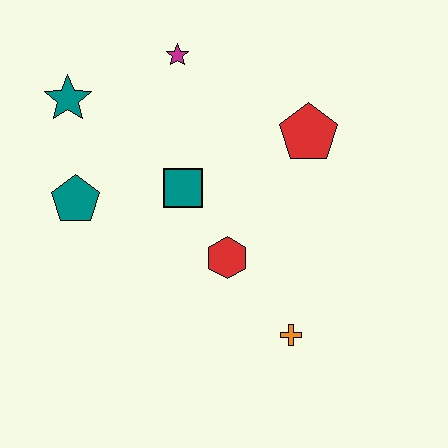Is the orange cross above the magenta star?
No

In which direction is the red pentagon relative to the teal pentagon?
The red pentagon is to the right of the teal pentagon.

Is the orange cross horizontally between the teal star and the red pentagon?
Yes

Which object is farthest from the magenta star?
The orange cross is farthest from the magenta star.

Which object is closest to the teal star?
The teal pentagon is closest to the teal star.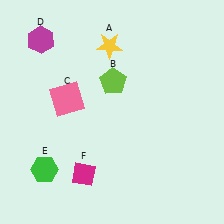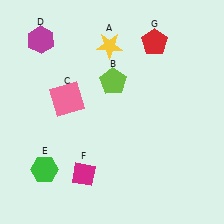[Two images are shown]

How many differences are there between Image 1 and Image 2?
There is 1 difference between the two images.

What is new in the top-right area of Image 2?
A red pentagon (G) was added in the top-right area of Image 2.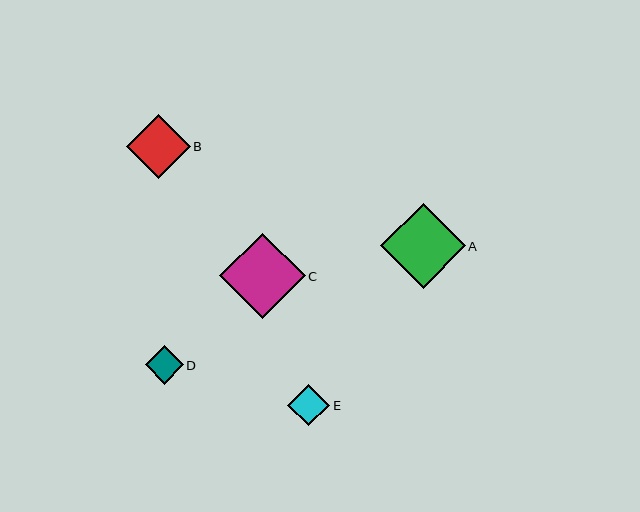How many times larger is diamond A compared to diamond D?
Diamond A is approximately 2.2 times the size of diamond D.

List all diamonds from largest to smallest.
From largest to smallest: C, A, B, E, D.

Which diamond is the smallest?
Diamond D is the smallest with a size of approximately 38 pixels.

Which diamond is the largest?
Diamond C is the largest with a size of approximately 86 pixels.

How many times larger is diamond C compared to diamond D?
Diamond C is approximately 2.2 times the size of diamond D.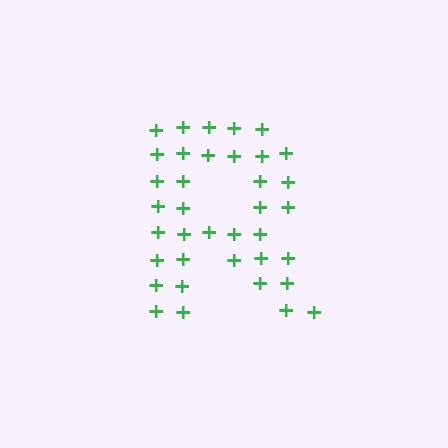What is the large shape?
The large shape is the letter R.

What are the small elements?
The small elements are plus signs.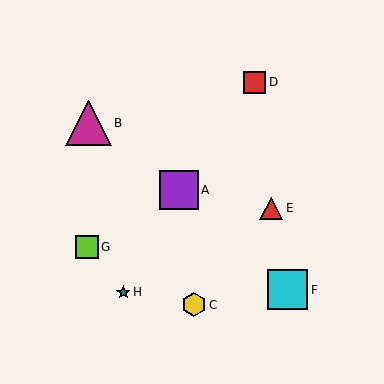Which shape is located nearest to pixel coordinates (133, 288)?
The teal star (labeled H) at (123, 292) is nearest to that location.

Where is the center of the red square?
The center of the red square is at (255, 82).